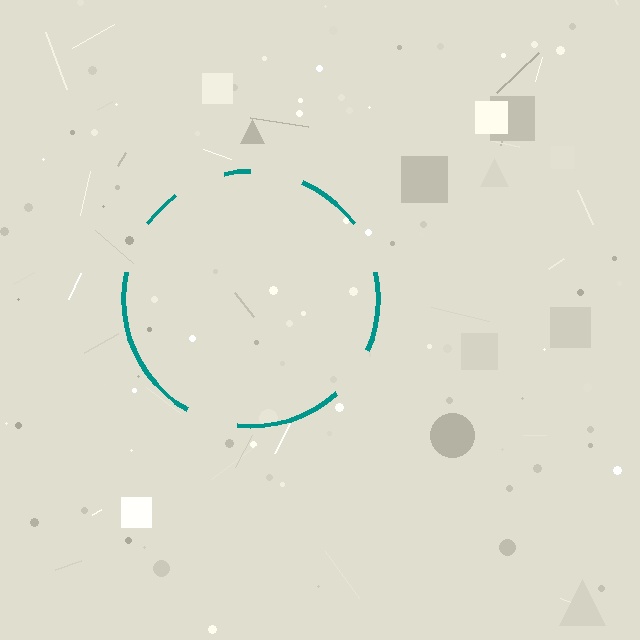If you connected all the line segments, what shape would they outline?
They would outline a circle.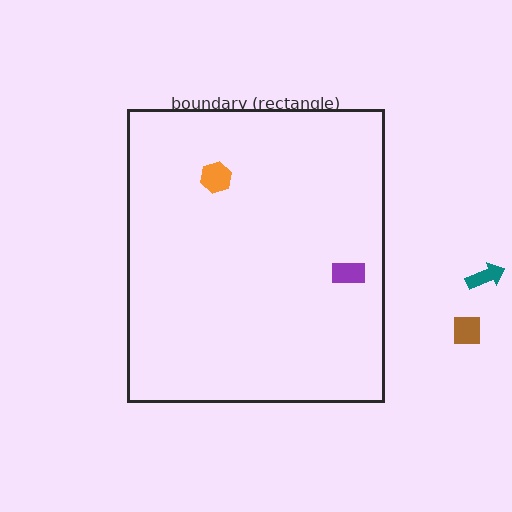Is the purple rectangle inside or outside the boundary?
Inside.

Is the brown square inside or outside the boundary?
Outside.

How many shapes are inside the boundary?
2 inside, 2 outside.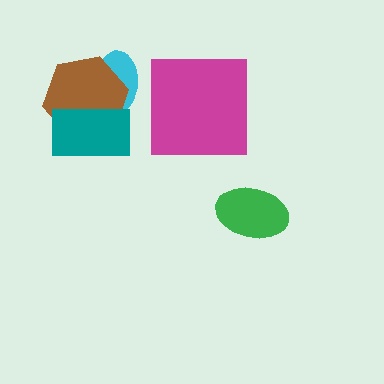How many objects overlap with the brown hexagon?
2 objects overlap with the brown hexagon.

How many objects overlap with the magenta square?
0 objects overlap with the magenta square.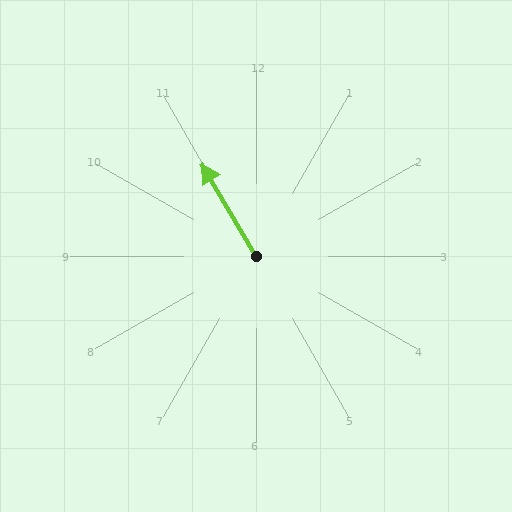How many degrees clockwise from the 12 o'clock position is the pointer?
Approximately 330 degrees.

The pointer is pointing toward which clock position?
Roughly 11 o'clock.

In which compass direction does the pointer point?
Northwest.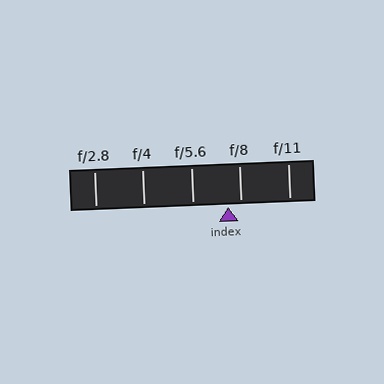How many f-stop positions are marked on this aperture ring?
There are 5 f-stop positions marked.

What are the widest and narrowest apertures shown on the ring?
The widest aperture shown is f/2.8 and the narrowest is f/11.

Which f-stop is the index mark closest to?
The index mark is closest to f/8.